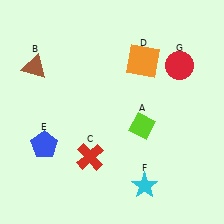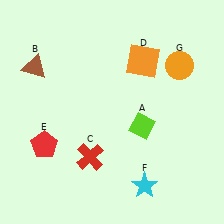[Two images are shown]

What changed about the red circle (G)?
In Image 1, G is red. In Image 2, it changed to orange.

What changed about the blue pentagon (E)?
In Image 1, E is blue. In Image 2, it changed to red.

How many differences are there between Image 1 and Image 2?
There are 2 differences between the two images.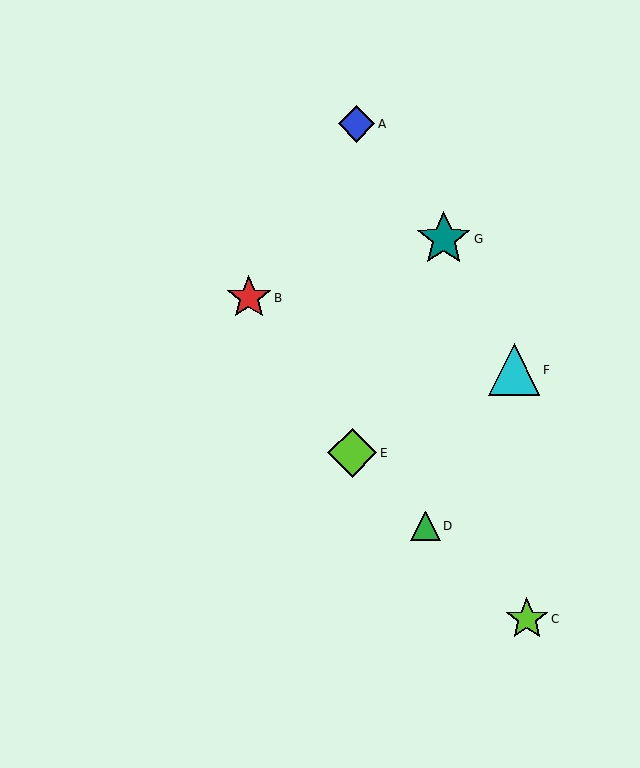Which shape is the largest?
The teal star (labeled G) is the largest.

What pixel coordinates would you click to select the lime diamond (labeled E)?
Click at (352, 453) to select the lime diamond E.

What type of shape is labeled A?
Shape A is a blue diamond.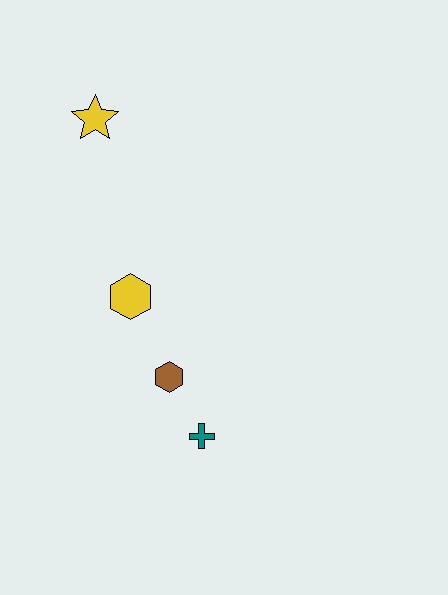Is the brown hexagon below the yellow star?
Yes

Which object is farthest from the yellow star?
The teal cross is farthest from the yellow star.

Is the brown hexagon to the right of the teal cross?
No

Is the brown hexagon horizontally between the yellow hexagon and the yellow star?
No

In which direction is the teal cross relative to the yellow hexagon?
The teal cross is below the yellow hexagon.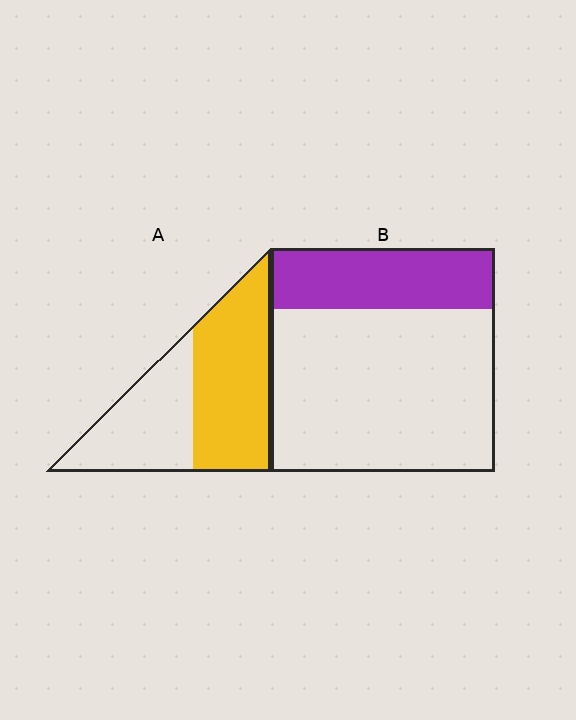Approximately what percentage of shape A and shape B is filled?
A is approximately 55% and B is approximately 25%.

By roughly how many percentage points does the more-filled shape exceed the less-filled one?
By roughly 30 percentage points (A over B).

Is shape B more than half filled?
No.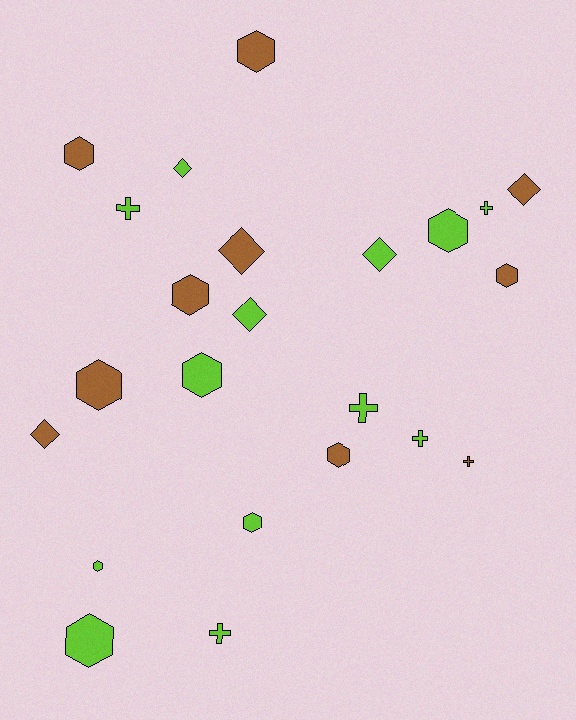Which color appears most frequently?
Lime, with 13 objects.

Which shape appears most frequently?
Hexagon, with 11 objects.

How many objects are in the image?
There are 23 objects.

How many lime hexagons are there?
There are 5 lime hexagons.